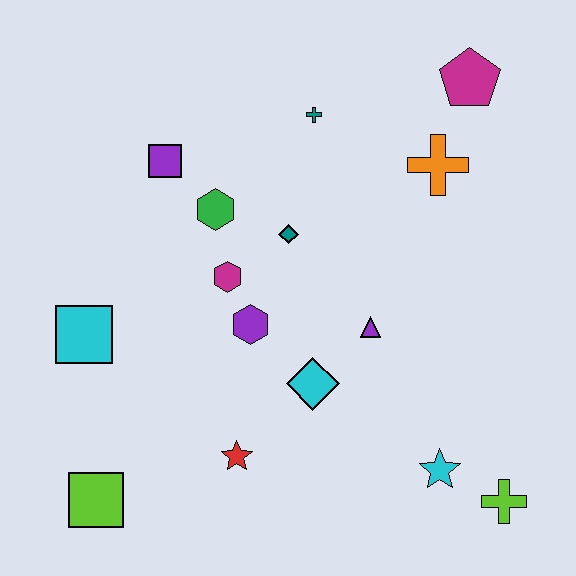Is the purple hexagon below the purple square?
Yes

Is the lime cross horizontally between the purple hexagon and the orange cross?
No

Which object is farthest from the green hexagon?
The lime cross is farthest from the green hexagon.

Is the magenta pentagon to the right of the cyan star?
Yes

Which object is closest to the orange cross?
The magenta pentagon is closest to the orange cross.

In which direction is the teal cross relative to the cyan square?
The teal cross is to the right of the cyan square.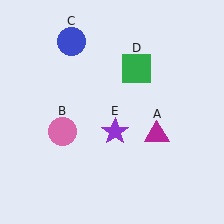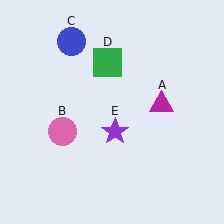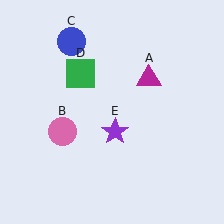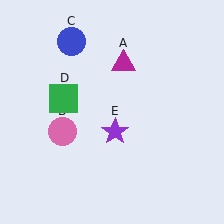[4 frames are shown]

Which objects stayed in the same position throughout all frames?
Pink circle (object B) and blue circle (object C) and purple star (object E) remained stationary.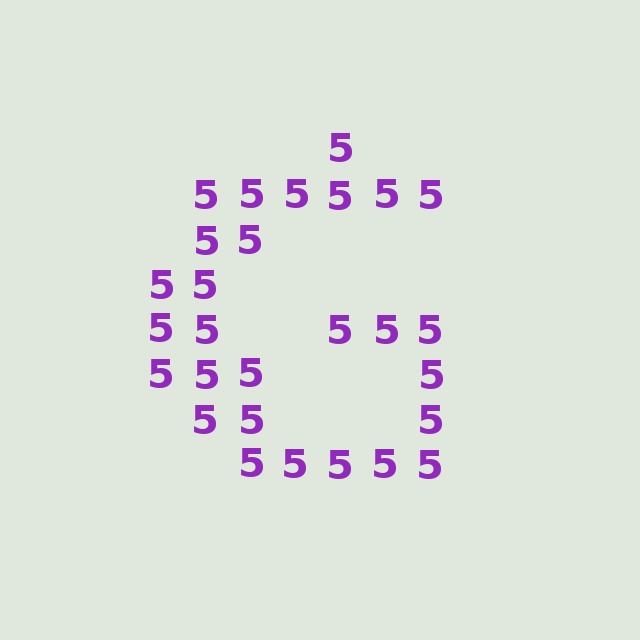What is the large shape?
The large shape is the letter G.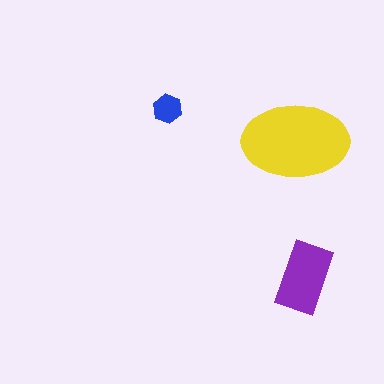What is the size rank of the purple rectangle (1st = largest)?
2nd.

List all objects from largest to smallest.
The yellow ellipse, the purple rectangle, the blue hexagon.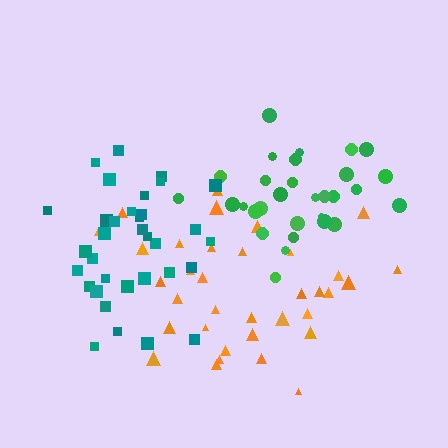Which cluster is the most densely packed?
Teal.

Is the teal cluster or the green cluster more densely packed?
Teal.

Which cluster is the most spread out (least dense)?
Orange.